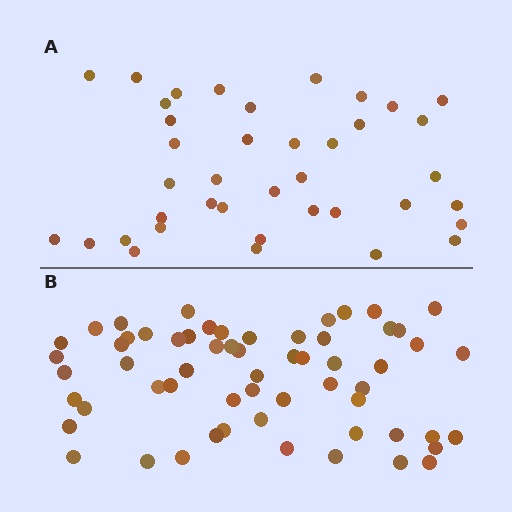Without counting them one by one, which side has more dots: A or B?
Region B (the bottom region) has more dots.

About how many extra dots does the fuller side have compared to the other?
Region B has approximately 20 more dots than region A.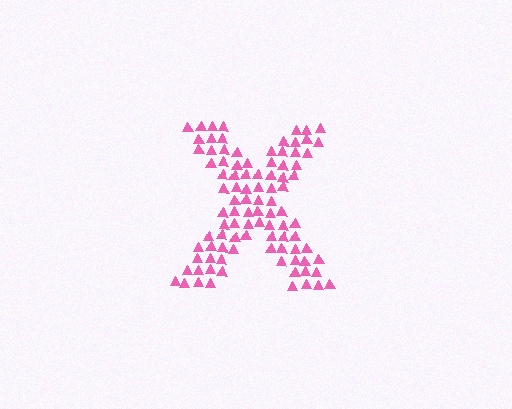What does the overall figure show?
The overall figure shows the letter X.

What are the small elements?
The small elements are triangles.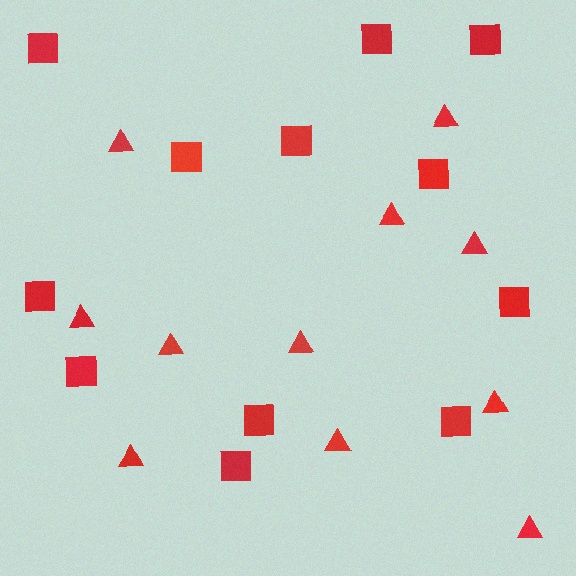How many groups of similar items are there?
There are 2 groups: one group of squares (12) and one group of triangles (11).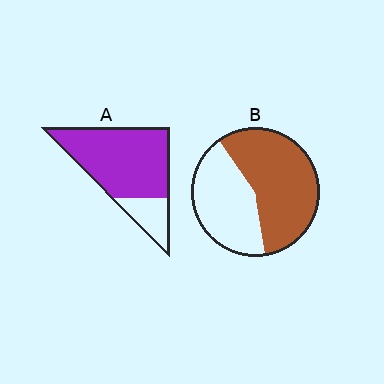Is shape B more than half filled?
Yes.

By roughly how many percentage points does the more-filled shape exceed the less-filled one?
By roughly 20 percentage points (A over B).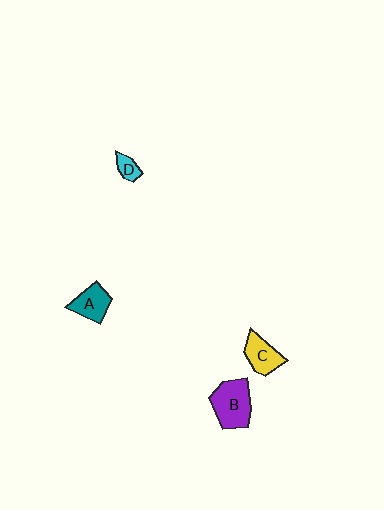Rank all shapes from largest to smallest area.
From largest to smallest: B (purple), C (yellow), A (teal), D (cyan).